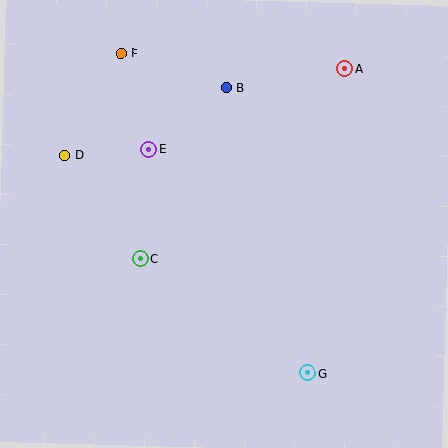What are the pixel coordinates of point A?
Point A is at (345, 69).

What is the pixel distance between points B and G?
The distance between B and G is 297 pixels.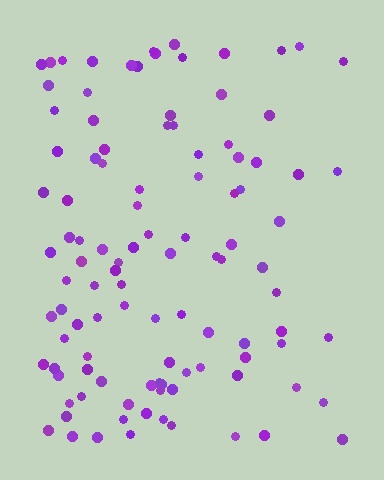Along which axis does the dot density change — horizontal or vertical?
Horizontal.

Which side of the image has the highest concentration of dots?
The left.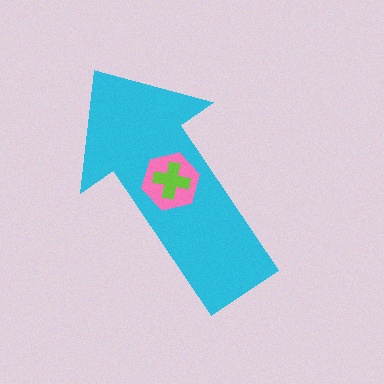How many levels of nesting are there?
3.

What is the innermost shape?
The lime cross.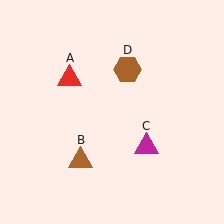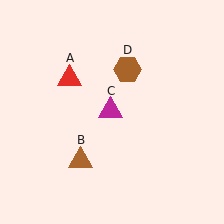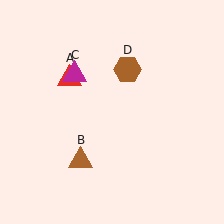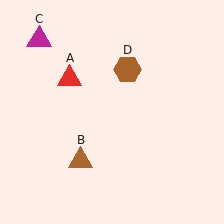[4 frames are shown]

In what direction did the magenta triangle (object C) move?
The magenta triangle (object C) moved up and to the left.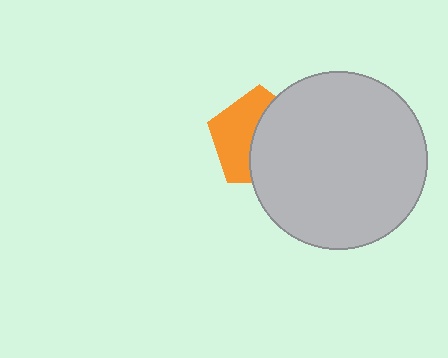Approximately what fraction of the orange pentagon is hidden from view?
Roughly 53% of the orange pentagon is hidden behind the light gray circle.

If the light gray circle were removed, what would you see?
You would see the complete orange pentagon.